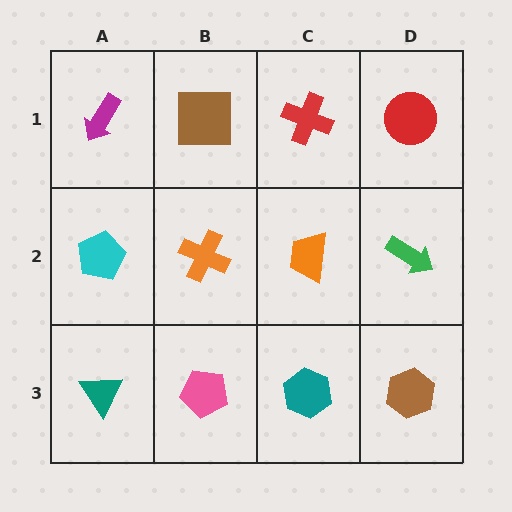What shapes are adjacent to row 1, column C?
An orange trapezoid (row 2, column C), a brown square (row 1, column B), a red circle (row 1, column D).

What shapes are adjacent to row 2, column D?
A red circle (row 1, column D), a brown hexagon (row 3, column D), an orange trapezoid (row 2, column C).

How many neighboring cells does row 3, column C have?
3.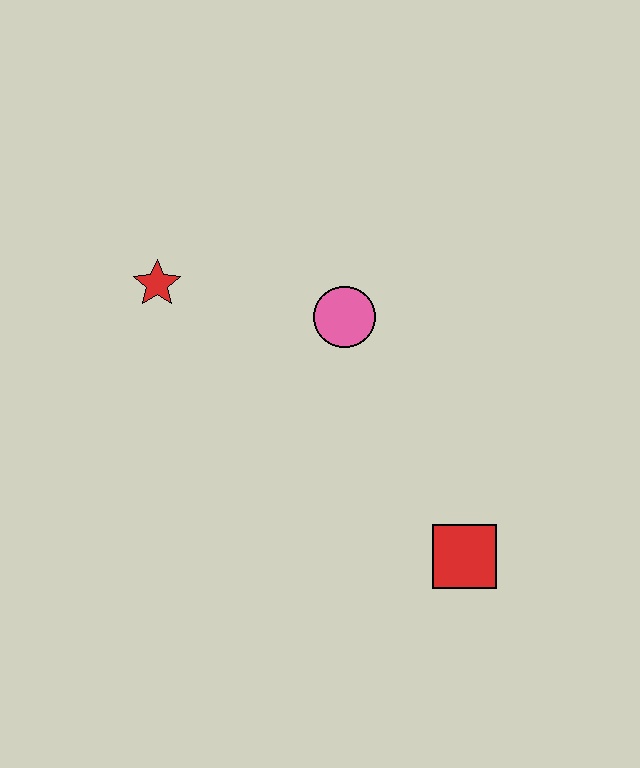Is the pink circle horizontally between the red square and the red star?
Yes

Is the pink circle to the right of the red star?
Yes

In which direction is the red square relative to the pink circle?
The red square is below the pink circle.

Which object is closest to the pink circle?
The red star is closest to the pink circle.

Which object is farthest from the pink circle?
The red square is farthest from the pink circle.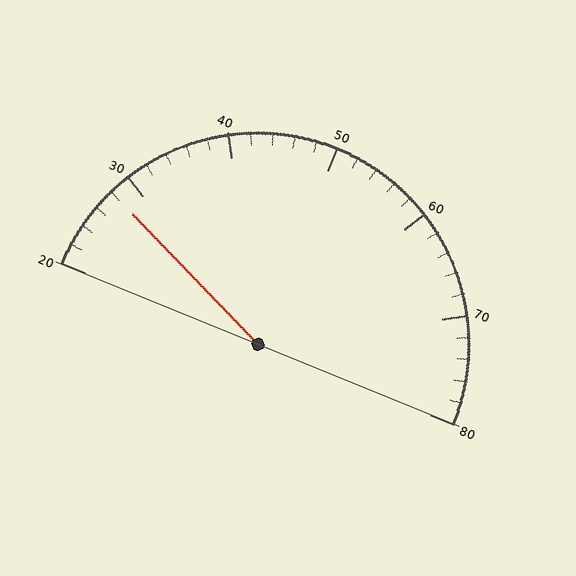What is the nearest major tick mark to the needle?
The nearest major tick mark is 30.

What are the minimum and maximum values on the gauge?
The gauge ranges from 20 to 80.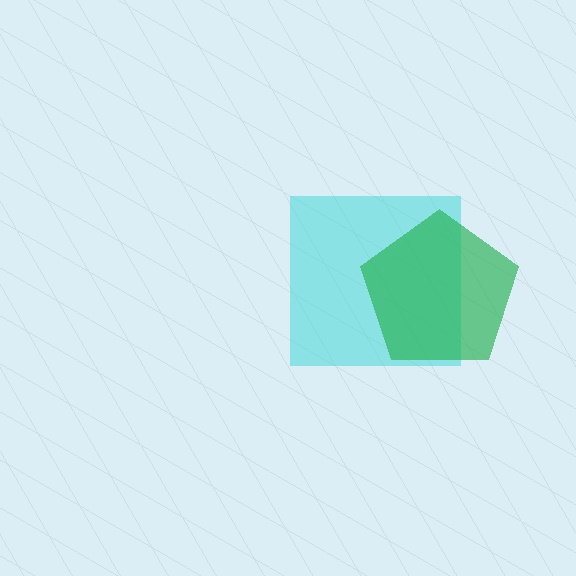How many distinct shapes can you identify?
There are 2 distinct shapes: a cyan square, a green pentagon.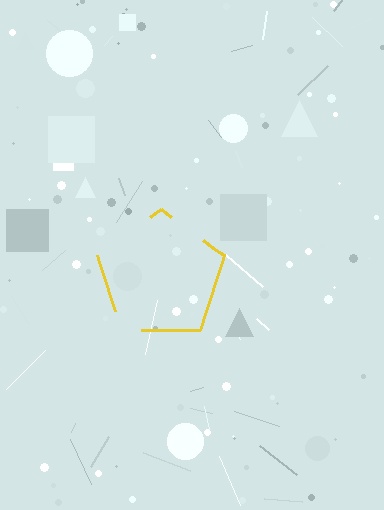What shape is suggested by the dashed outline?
The dashed outline suggests a pentagon.